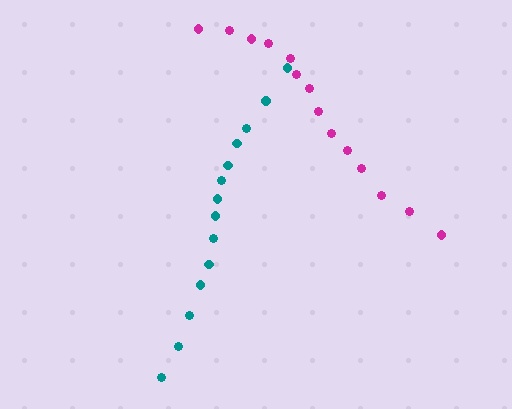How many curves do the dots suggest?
There are 2 distinct paths.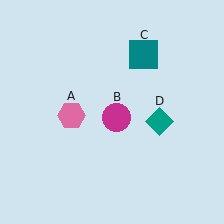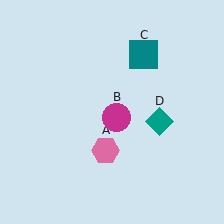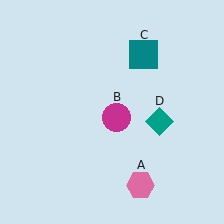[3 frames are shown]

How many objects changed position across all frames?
1 object changed position: pink hexagon (object A).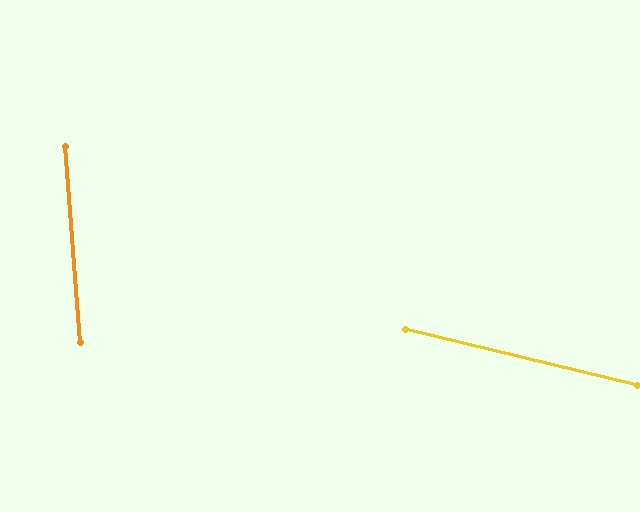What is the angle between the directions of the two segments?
Approximately 72 degrees.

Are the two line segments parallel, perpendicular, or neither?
Neither parallel nor perpendicular — they differ by about 72°.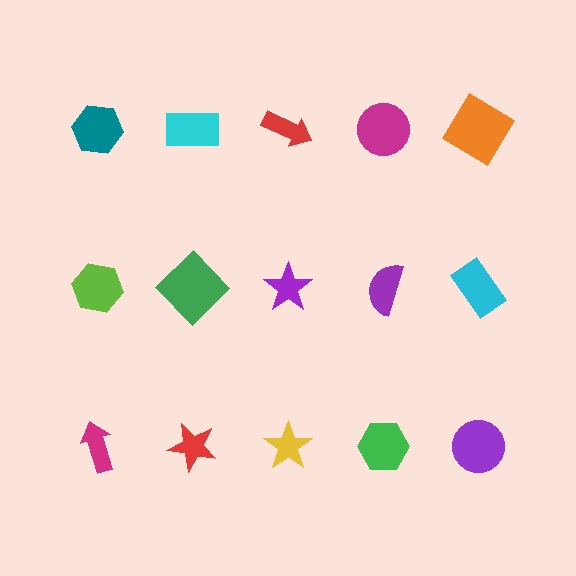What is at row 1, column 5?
An orange diamond.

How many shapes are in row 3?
5 shapes.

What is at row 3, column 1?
A magenta arrow.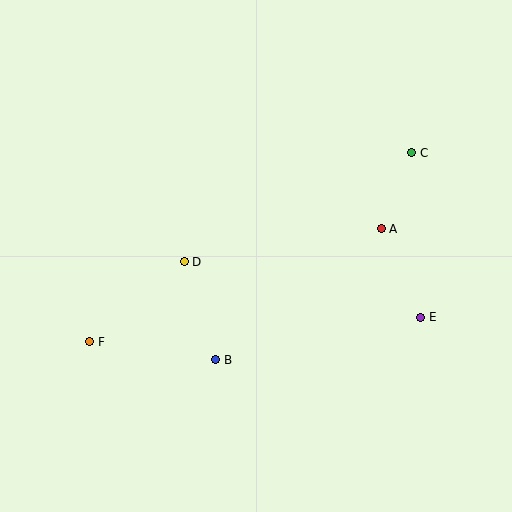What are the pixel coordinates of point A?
Point A is at (381, 229).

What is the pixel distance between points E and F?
The distance between E and F is 332 pixels.